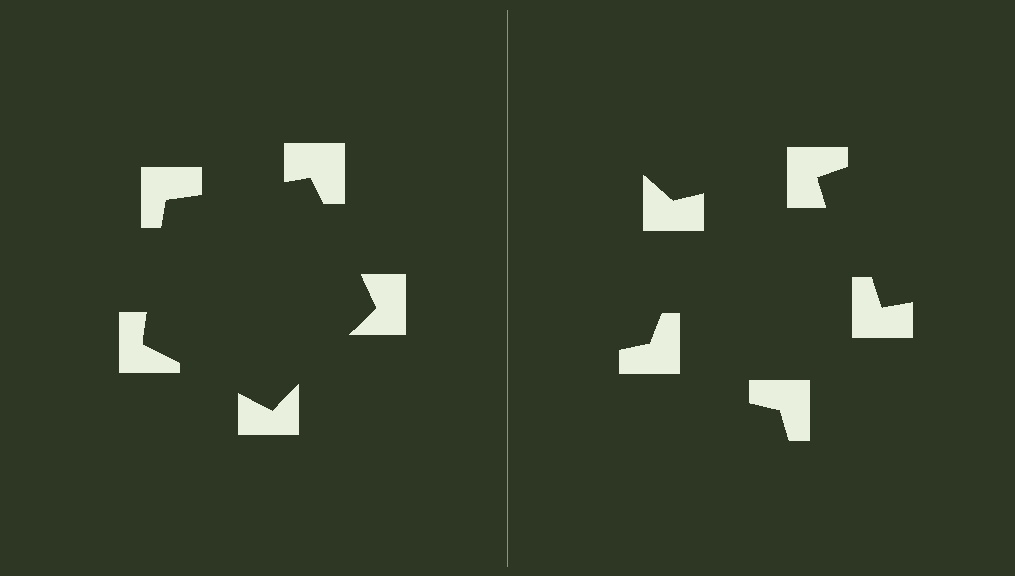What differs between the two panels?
The notched squares are positioned identically on both sides; only the wedge orientations differ. On the left they align to a pentagon; on the right they are misaligned.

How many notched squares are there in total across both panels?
10 — 5 on each side.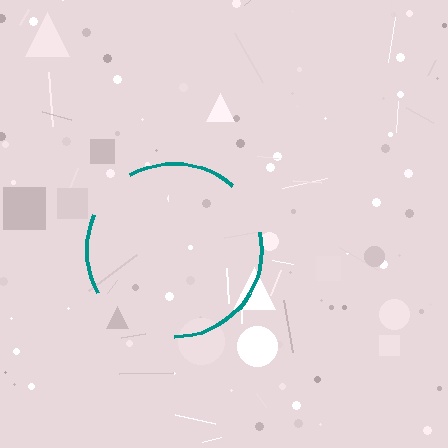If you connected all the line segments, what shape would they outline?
They would outline a circle.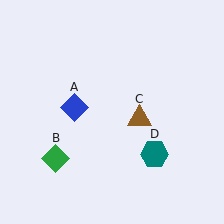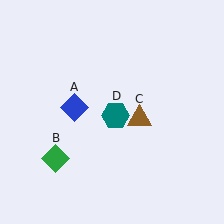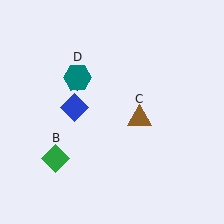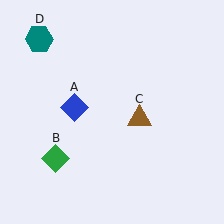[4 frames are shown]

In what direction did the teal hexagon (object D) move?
The teal hexagon (object D) moved up and to the left.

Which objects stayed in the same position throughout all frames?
Blue diamond (object A) and green diamond (object B) and brown triangle (object C) remained stationary.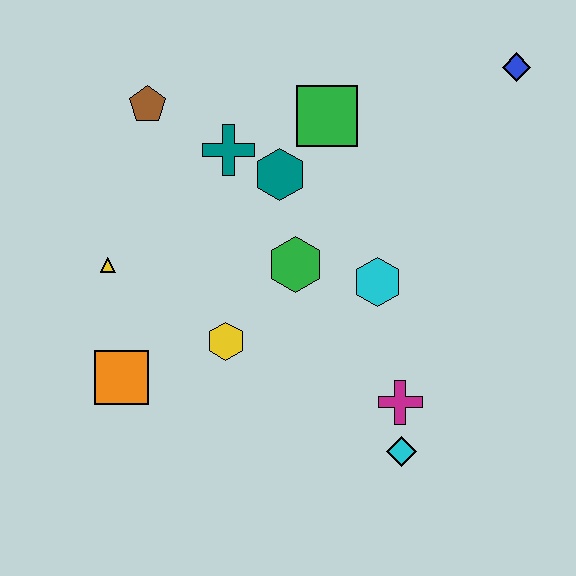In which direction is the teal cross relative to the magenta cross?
The teal cross is above the magenta cross.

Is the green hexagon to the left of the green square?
Yes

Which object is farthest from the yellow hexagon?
The blue diamond is farthest from the yellow hexagon.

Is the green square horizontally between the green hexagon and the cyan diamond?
Yes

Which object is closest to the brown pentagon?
The teal cross is closest to the brown pentagon.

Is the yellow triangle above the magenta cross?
Yes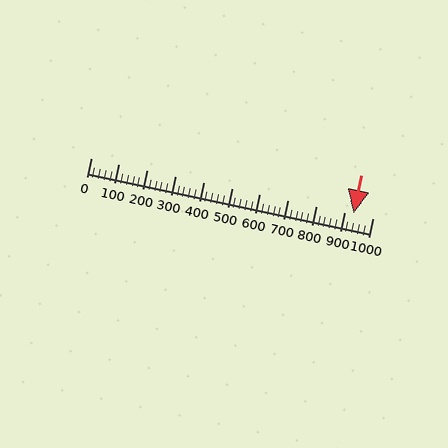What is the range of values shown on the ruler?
The ruler shows values from 0 to 1000.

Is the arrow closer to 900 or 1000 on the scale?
The arrow is closer to 900.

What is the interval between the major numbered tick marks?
The major tick marks are spaced 100 units apart.